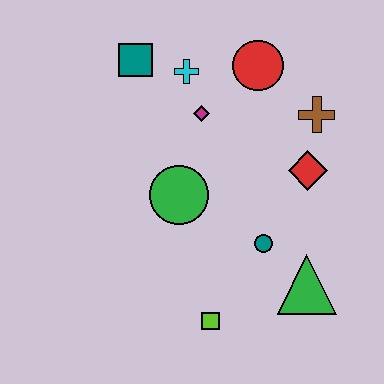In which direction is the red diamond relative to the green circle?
The red diamond is to the right of the green circle.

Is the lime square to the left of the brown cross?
Yes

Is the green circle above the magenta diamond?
No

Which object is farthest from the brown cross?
The lime square is farthest from the brown cross.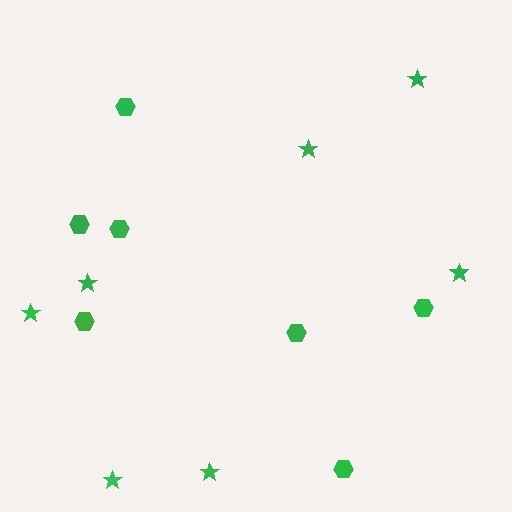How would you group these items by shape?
There are 2 groups: one group of hexagons (7) and one group of stars (7).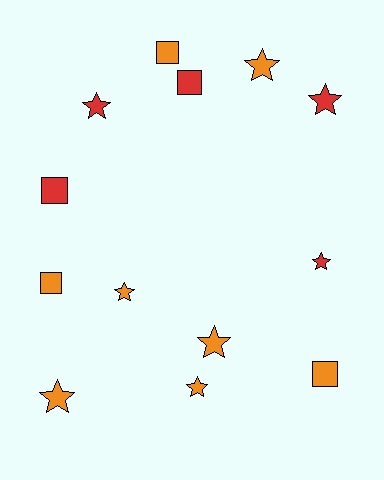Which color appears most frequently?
Orange, with 8 objects.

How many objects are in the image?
There are 13 objects.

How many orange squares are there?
There are 3 orange squares.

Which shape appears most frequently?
Star, with 8 objects.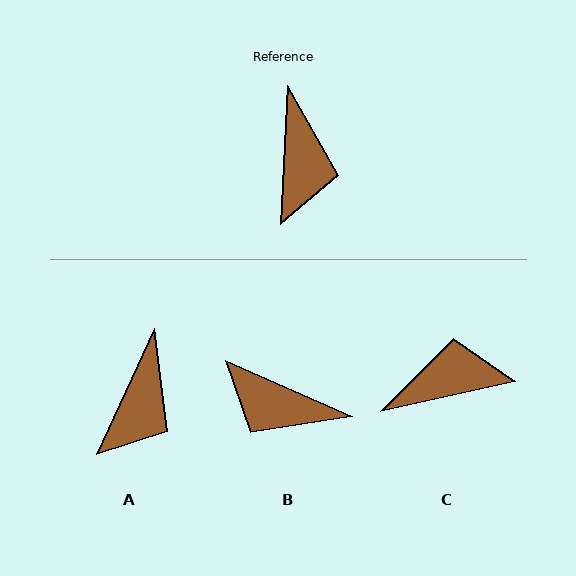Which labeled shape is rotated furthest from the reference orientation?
B, about 111 degrees away.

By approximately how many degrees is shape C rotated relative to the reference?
Approximately 106 degrees counter-clockwise.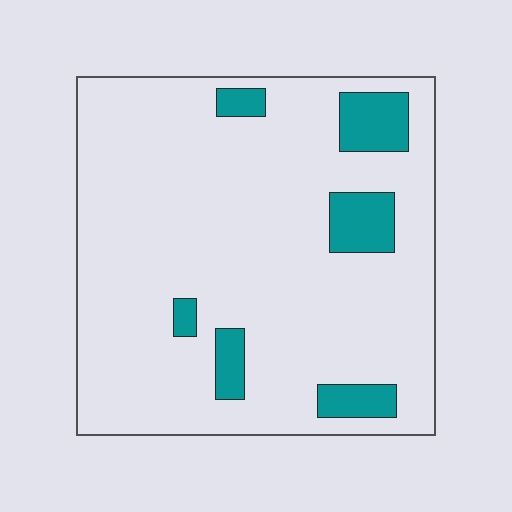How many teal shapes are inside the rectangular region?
6.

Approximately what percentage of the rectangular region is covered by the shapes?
Approximately 10%.